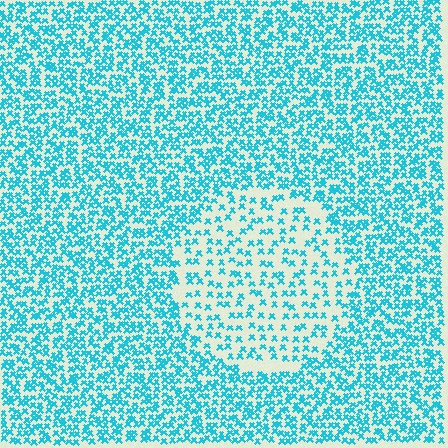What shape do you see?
I see a circle.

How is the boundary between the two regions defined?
The boundary is defined by a change in element density (approximately 2.2x ratio). All elements are the same color, size, and shape.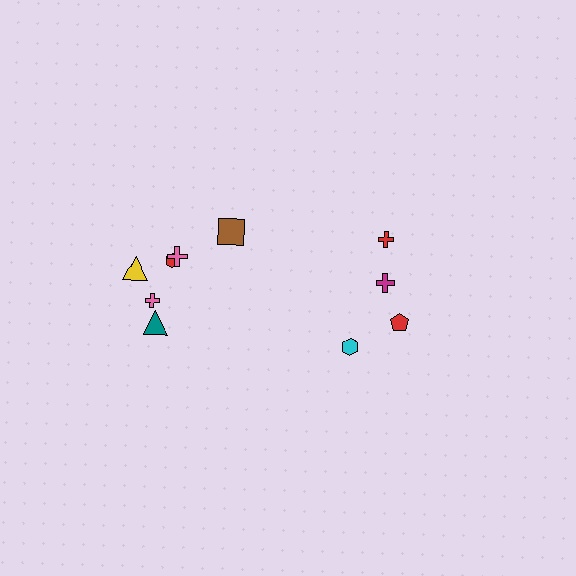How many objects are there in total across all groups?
There are 10 objects.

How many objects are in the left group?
There are 6 objects.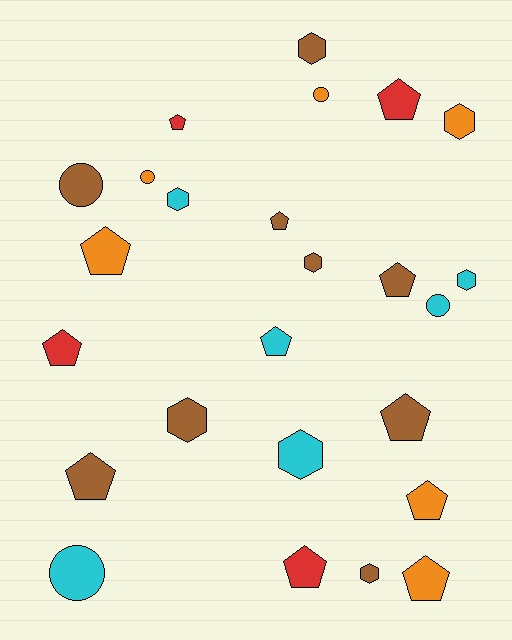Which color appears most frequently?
Brown, with 9 objects.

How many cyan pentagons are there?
There is 1 cyan pentagon.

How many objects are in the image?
There are 25 objects.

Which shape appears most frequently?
Pentagon, with 12 objects.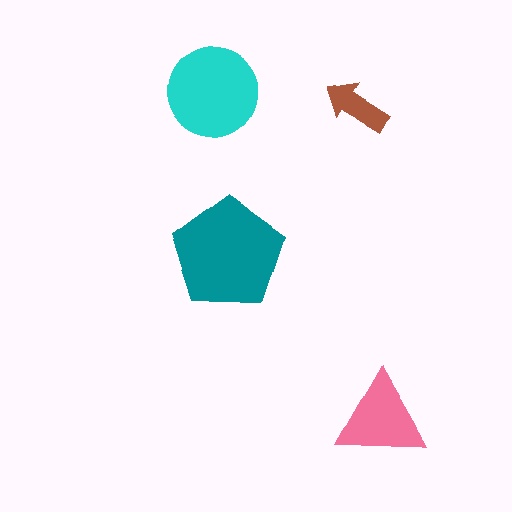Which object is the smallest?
The brown arrow.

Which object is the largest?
The teal pentagon.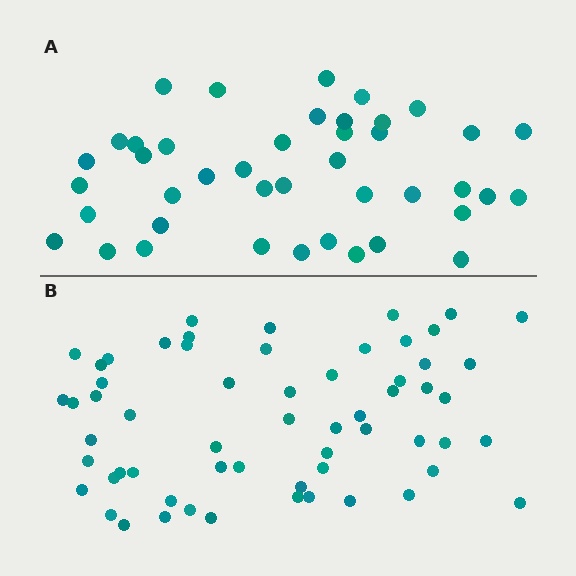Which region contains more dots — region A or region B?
Region B (the bottom region) has more dots.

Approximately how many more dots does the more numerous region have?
Region B has approximately 20 more dots than region A.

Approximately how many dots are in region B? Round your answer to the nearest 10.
About 60 dots.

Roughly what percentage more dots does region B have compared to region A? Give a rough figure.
About 45% more.